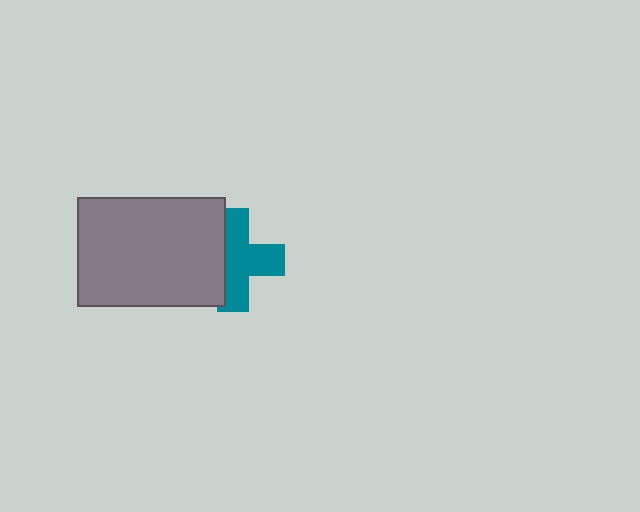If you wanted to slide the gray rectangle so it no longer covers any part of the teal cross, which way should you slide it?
Slide it left — that is the most direct way to separate the two shapes.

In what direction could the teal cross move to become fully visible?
The teal cross could move right. That would shift it out from behind the gray rectangle entirely.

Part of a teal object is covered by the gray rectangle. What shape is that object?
It is a cross.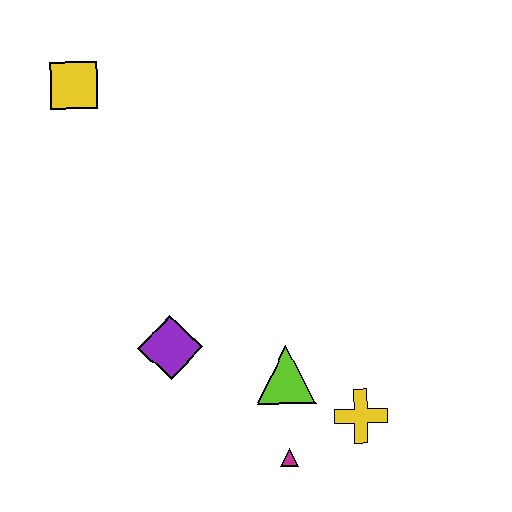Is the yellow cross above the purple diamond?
No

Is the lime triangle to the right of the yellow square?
Yes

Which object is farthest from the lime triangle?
The yellow square is farthest from the lime triangle.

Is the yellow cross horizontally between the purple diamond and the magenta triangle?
No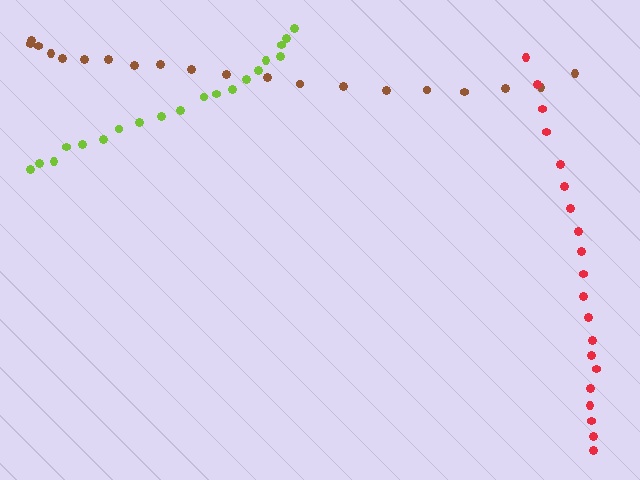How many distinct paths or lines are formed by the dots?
There are 3 distinct paths.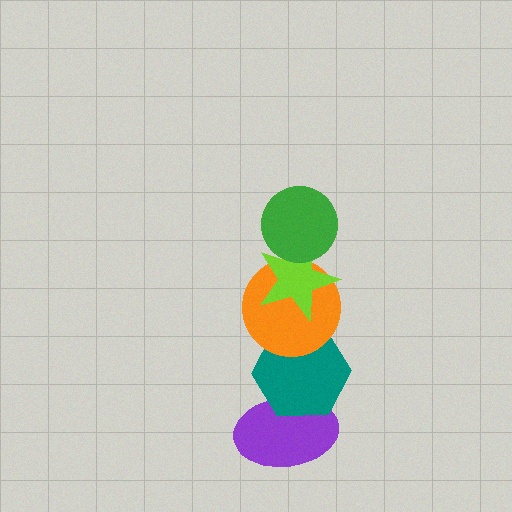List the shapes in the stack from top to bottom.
From top to bottom: the green circle, the lime star, the orange circle, the teal hexagon, the purple ellipse.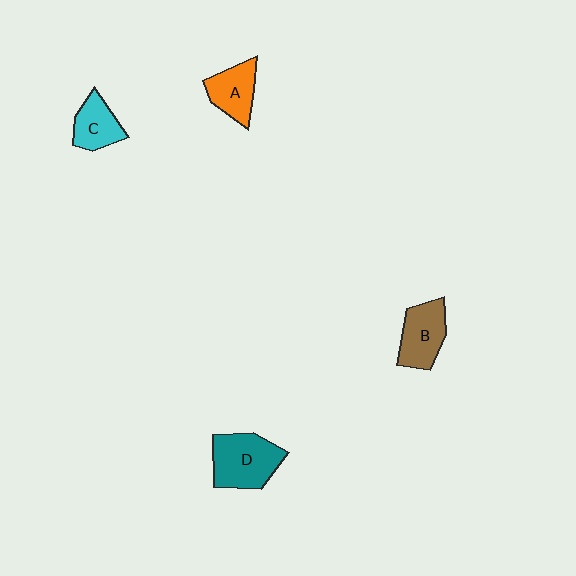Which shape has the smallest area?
Shape C (cyan).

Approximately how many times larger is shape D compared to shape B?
Approximately 1.3 times.